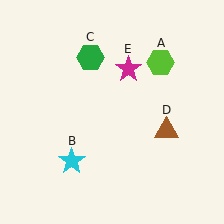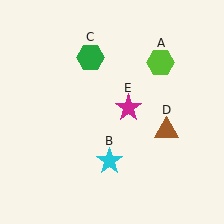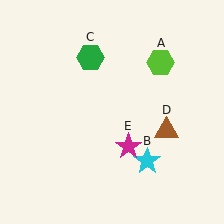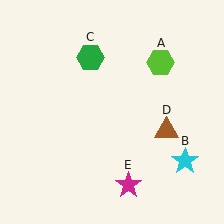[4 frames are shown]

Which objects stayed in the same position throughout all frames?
Lime hexagon (object A) and green hexagon (object C) and brown triangle (object D) remained stationary.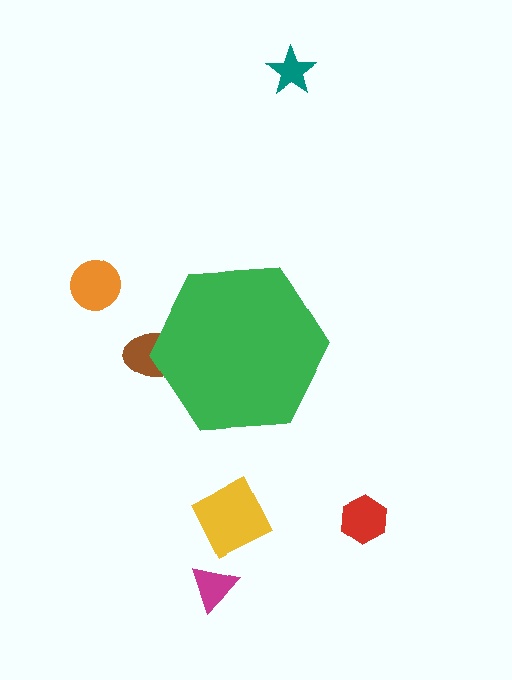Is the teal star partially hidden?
No, the teal star is fully visible.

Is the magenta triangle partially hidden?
No, the magenta triangle is fully visible.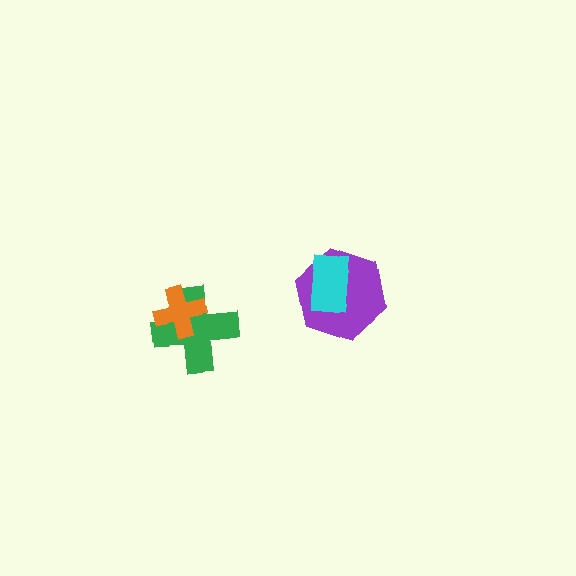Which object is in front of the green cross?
The orange cross is in front of the green cross.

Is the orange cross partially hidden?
No, no other shape covers it.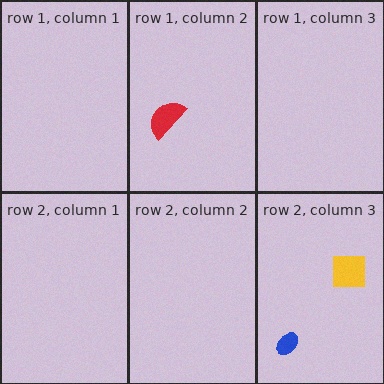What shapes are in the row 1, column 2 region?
The red semicircle.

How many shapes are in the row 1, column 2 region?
1.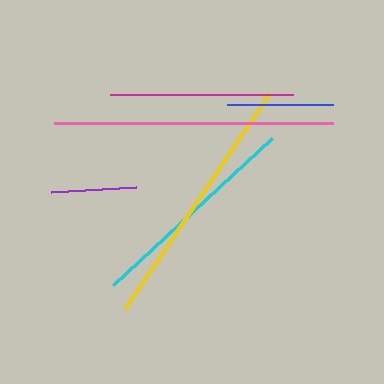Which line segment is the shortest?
The purple line is the shortest at approximately 84 pixels.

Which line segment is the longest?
The pink line is the longest at approximately 280 pixels.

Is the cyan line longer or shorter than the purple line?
The cyan line is longer than the purple line.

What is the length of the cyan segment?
The cyan segment is approximately 217 pixels long.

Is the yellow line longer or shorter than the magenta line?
The yellow line is longer than the magenta line.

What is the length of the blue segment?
The blue segment is approximately 106 pixels long.